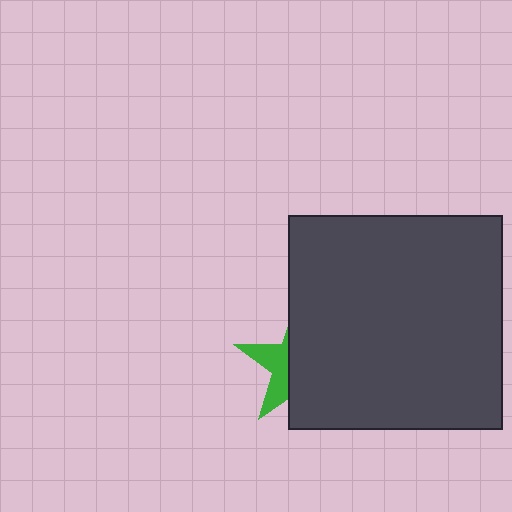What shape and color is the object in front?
The object in front is a dark gray square.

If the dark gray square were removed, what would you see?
You would see the complete green star.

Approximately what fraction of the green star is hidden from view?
Roughly 66% of the green star is hidden behind the dark gray square.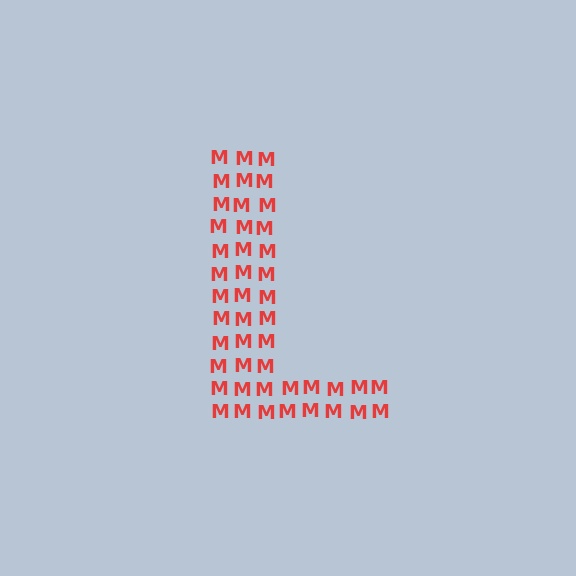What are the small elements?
The small elements are letter M's.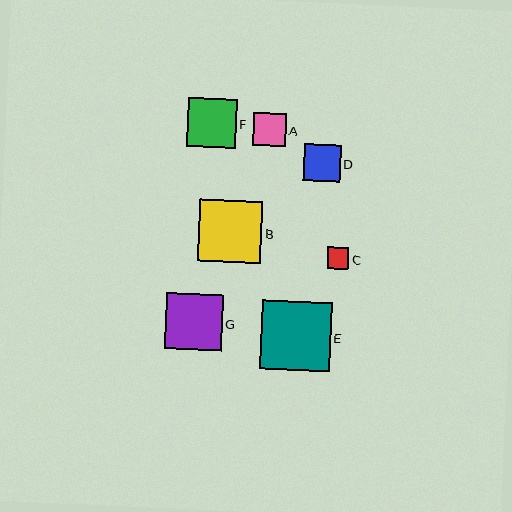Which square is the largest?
Square E is the largest with a size of approximately 69 pixels.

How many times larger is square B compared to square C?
Square B is approximately 2.9 times the size of square C.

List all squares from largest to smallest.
From largest to smallest: E, B, G, F, D, A, C.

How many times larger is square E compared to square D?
Square E is approximately 1.9 times the size of square D.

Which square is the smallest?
Square C is the smallest with a size of approximately 22 pixels.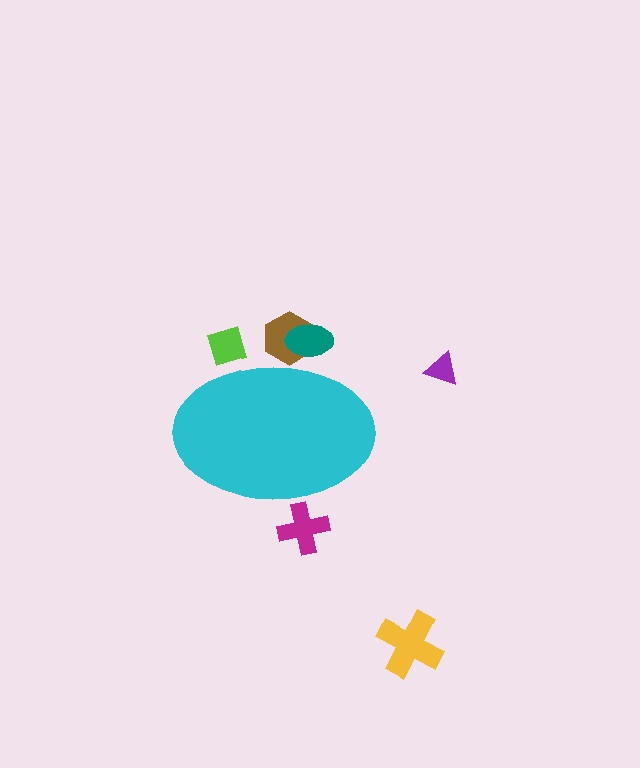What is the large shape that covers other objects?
A cyan ellipse.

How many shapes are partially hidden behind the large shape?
4 shapes are partially hidden.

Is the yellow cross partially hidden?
No, the yellow cross is fully visible.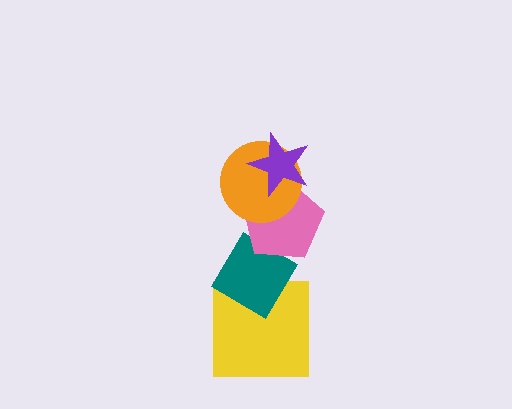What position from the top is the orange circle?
The orange circle is 2nd from the top.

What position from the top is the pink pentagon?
The pink pentagon is 3rd from the top.